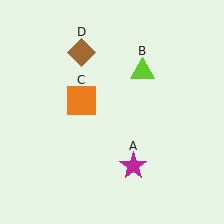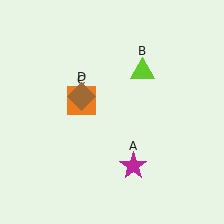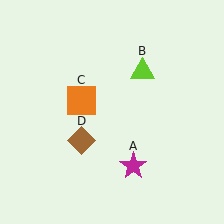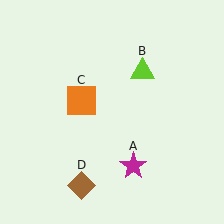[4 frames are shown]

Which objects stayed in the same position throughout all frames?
Magenta star (object A) and lime triangle (object B) and orange square (object C) remained stationary.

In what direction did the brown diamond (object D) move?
The brown diamond (object D) moved down.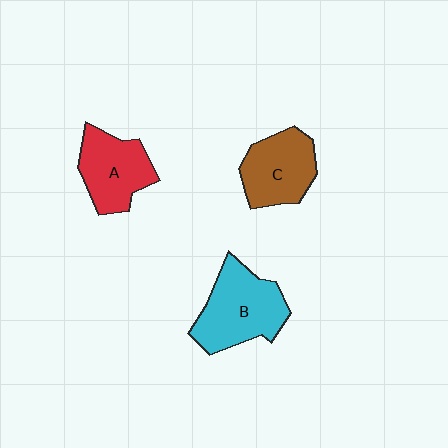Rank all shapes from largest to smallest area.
From largest to smallest: B (cyan), A (red), C (brown).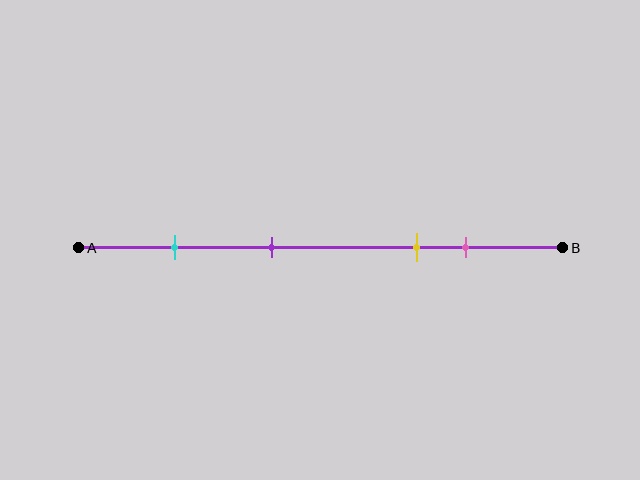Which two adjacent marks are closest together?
The yellow and pink marks are the closest adjacent pair.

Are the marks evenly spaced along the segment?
No, the marks are not evenly spaced.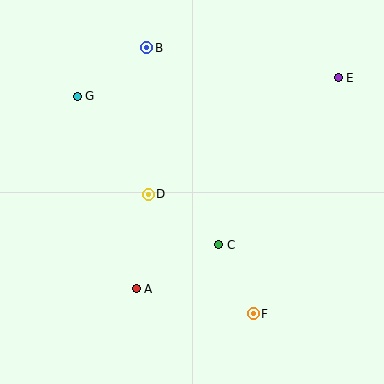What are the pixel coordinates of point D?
Point D is at (148, 194).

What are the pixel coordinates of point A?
Point A is at (136, 289).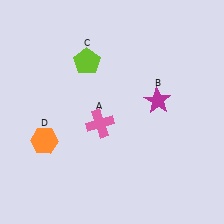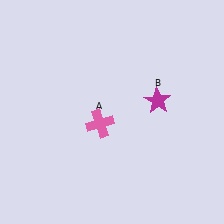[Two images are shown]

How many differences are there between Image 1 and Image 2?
There are 2 differences between the two images.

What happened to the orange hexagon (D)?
The orange hexagon (D) was removed in Image 2. It was in the bottom-left area of Image 1.